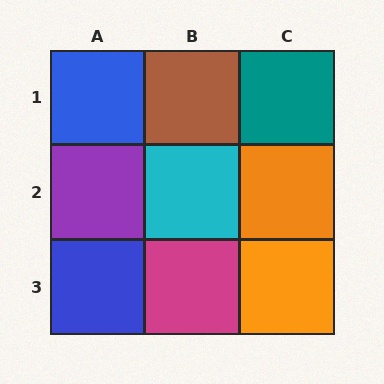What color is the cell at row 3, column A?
Blue.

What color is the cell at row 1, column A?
Blue.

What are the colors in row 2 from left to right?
Purple, cyan, orange.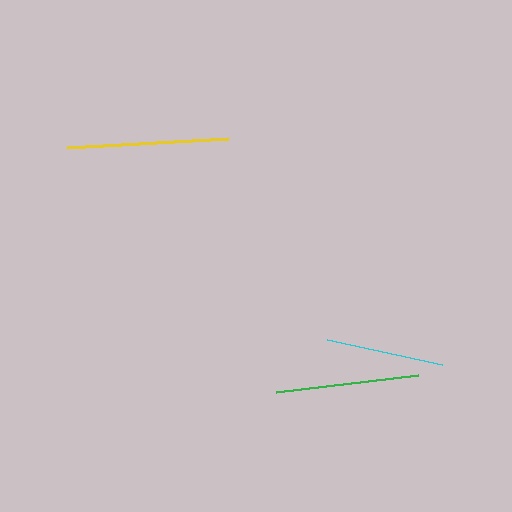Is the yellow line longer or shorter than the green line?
The yellow line is longer than the green line.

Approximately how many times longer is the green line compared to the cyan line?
The green line is approximately 1.2 times the length of the cyan line.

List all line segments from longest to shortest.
From longest to shortest: yellow, green, cyan.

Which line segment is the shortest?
The cyan line is the shortest at approximately 118 pixels.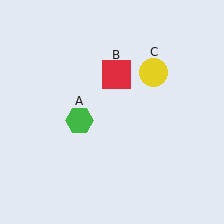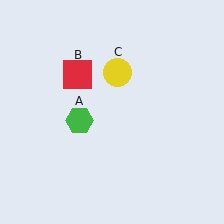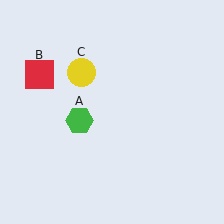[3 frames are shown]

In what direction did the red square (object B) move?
The red square (object B) moved left.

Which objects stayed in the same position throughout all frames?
Green hexagon (object A) remained stationary.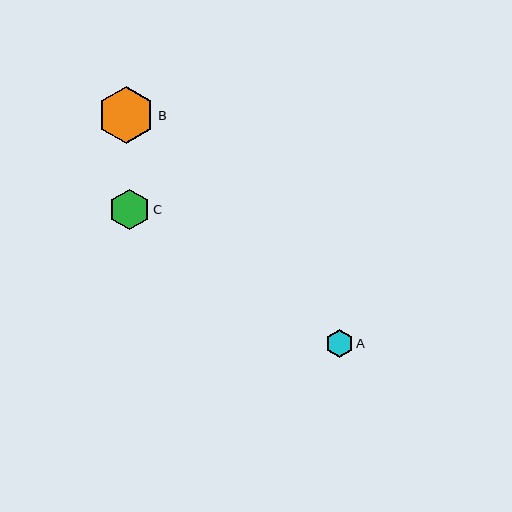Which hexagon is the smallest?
Hexagon A is the smallest with a size of approximately 27 pixels.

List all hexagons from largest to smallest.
From largest to smallest: B, C, A.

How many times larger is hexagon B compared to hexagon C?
Hexagon B is approximately 1.4 times the size of hexagon C.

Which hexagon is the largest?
Hexagon B is the largest with a size of approximately 58 pixels.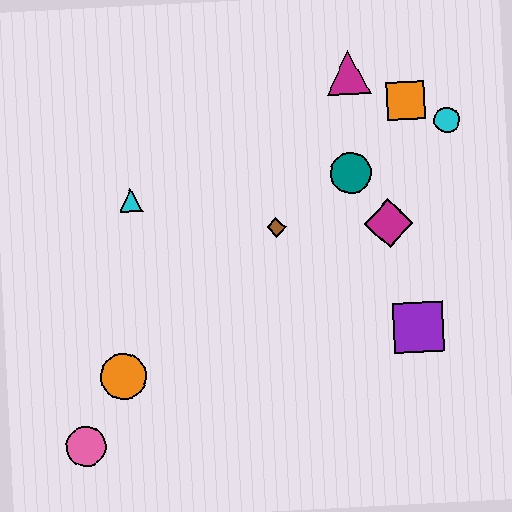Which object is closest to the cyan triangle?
The brown diamond is closest to the cyan triangle.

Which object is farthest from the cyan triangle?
The cyan circle is farthest from the cyan triangle.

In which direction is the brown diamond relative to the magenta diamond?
The brown diamond is to the left of the magenta diamond.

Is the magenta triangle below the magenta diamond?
No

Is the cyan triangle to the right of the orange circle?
Yes